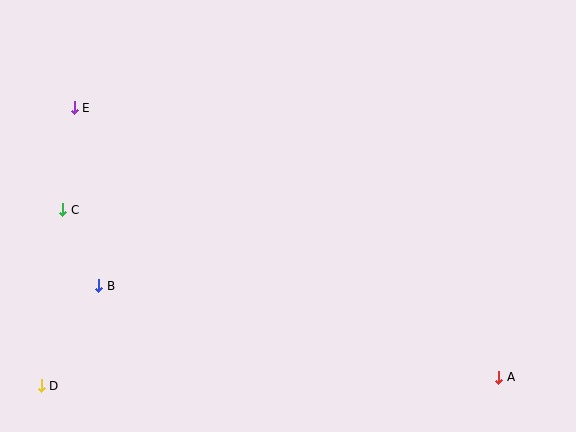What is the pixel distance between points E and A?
The distance between E and A is 503 pixels.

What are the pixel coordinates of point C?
Point C is at (63, 210).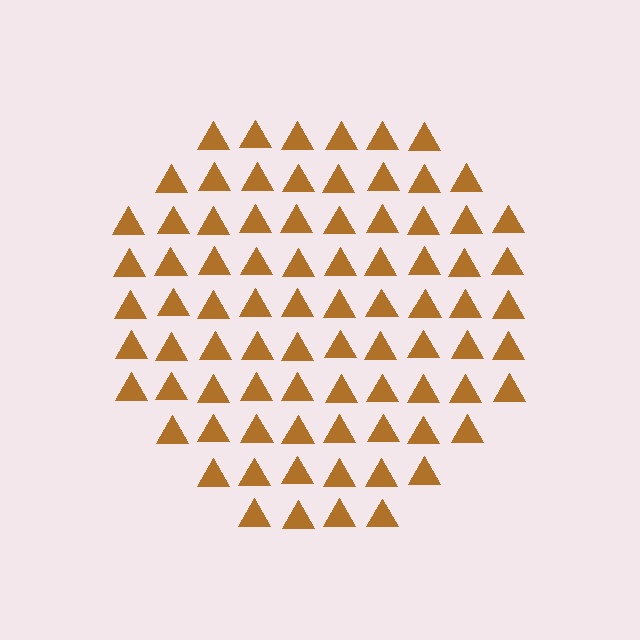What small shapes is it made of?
It is made of small triangles.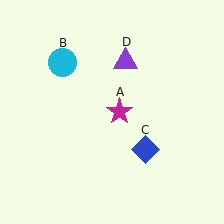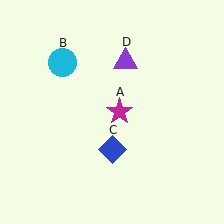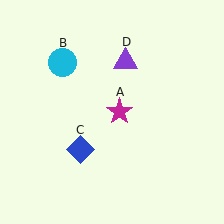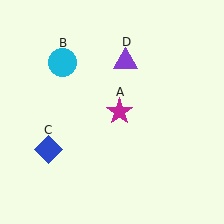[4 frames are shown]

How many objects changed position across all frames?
1 object changed position: blue diamond (object C).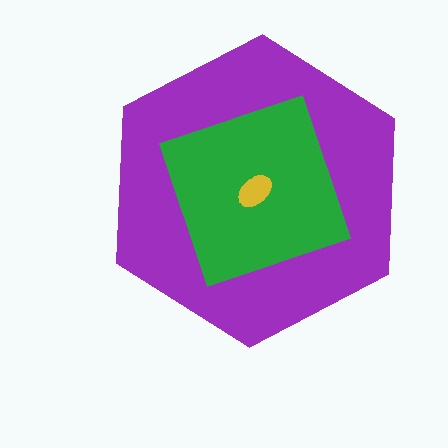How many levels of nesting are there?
3.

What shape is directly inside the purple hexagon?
The green square.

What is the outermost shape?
The purple hexagon.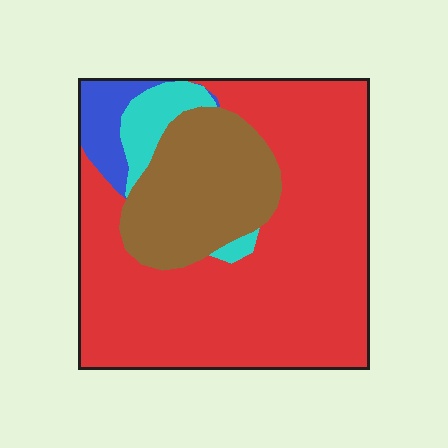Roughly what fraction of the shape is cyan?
Cyan covers 6% of the shape.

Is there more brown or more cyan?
Brown.